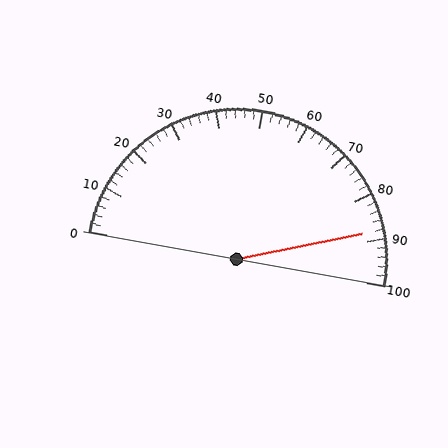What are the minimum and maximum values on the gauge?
The gauge ranges from 0 to 100.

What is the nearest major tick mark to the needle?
The nearest major tick mark is 90.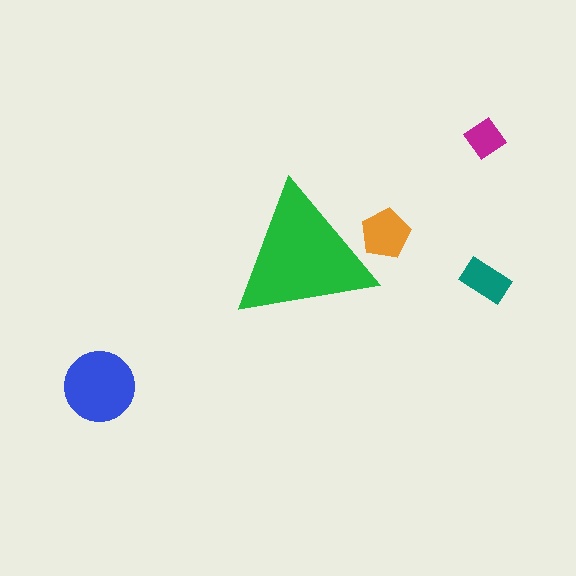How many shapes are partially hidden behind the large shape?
1 shape is partially hidden.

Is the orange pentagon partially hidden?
Yes, the orange pentagon is partially hidden behind the green triangle.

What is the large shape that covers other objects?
A green triangle.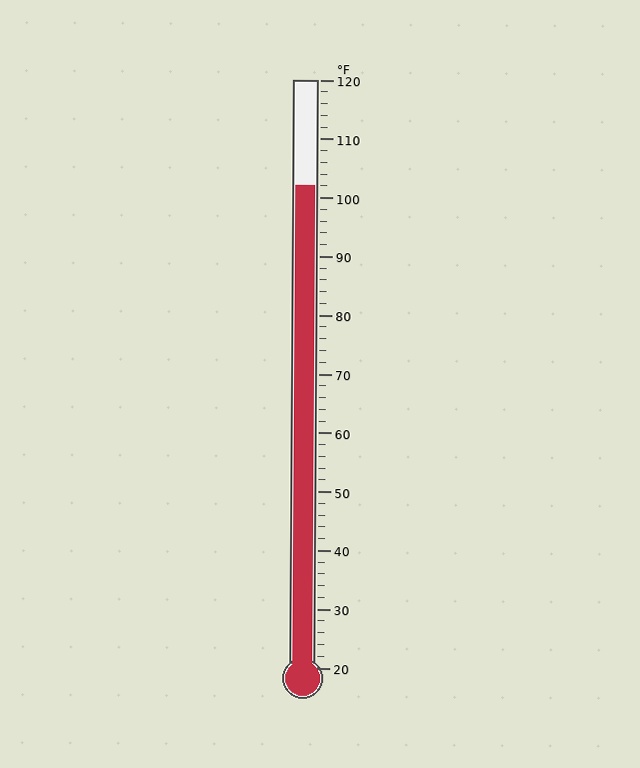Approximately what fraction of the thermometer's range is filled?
The thermometer is filled to approximately 80% of its range.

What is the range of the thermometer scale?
The thermometer scale ranges from 20°F to 120°F.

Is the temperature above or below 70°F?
The temperature is above 70°F.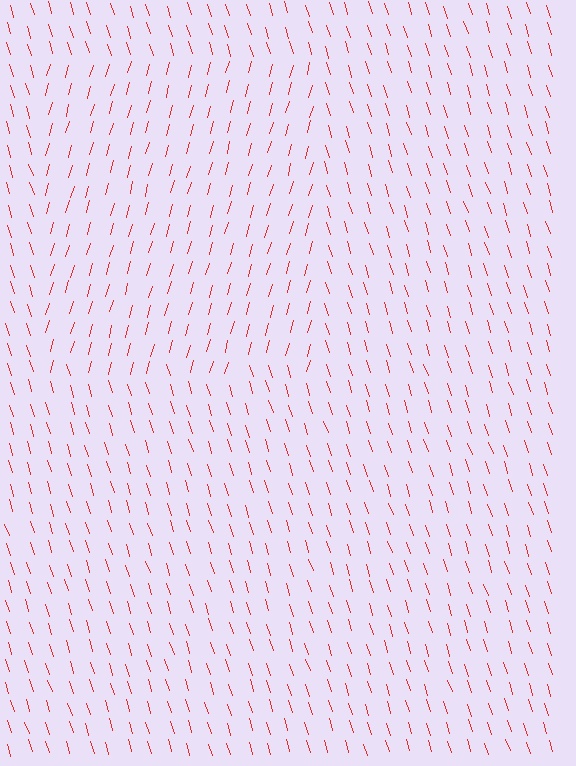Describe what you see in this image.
The image is filled with small red line segments. A rectangle region in the image has lines oriented differently from the surrounding lines, creating a visible texture boundary.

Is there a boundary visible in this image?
Yes, there is a texture boundary formed by a change in line orientation.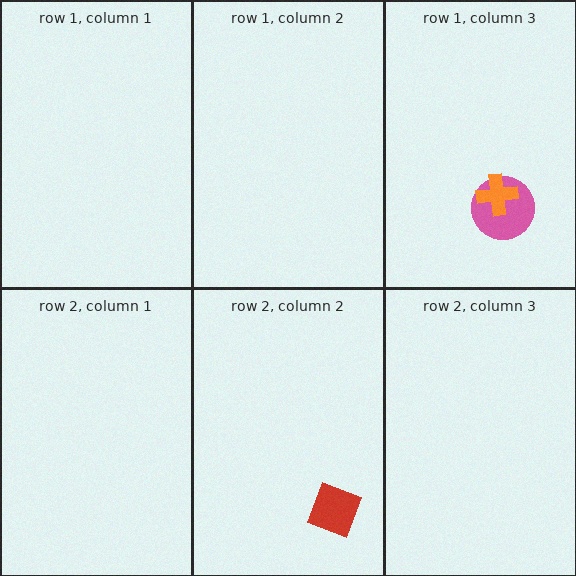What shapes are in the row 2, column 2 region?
The red diamond.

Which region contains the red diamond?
The row 2, column 2 region.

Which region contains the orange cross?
The row 1, column 3 region.